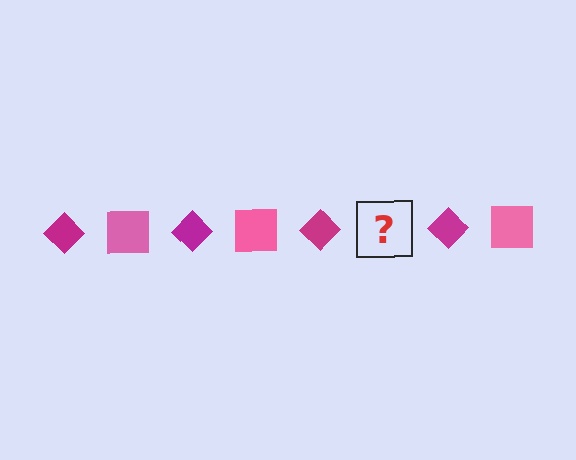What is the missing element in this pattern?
The missing element is a pink square.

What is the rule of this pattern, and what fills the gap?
The rule is that the pattern alternates between magenta diamond and pink square. The gap should be filled with a pink square.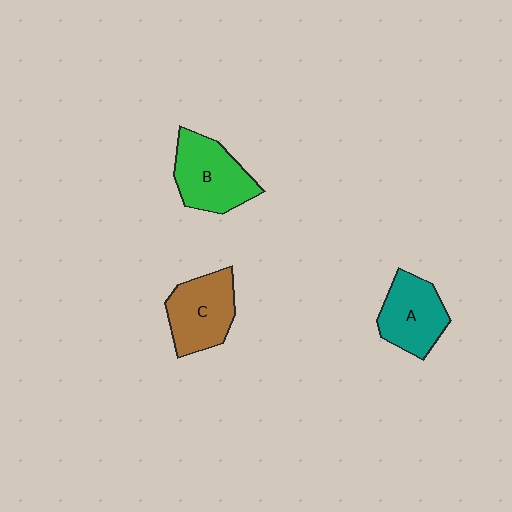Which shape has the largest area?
Shape B (green).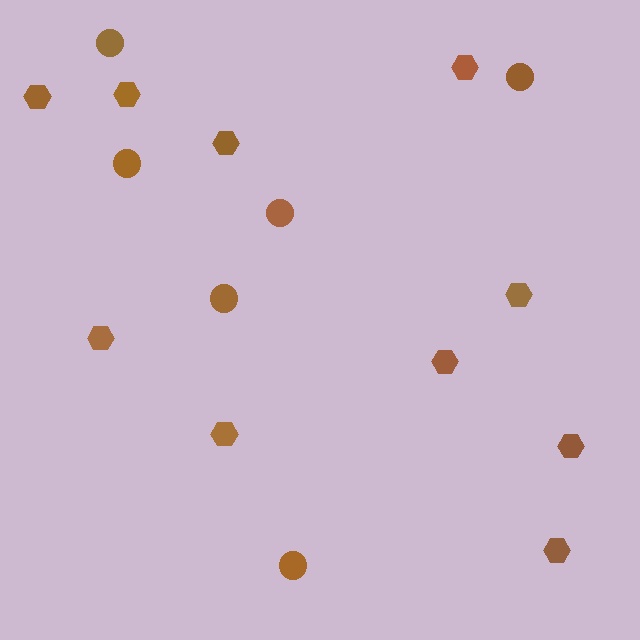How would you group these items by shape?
There are 2 groups: one group of circles (6) and one group of hexagons (10).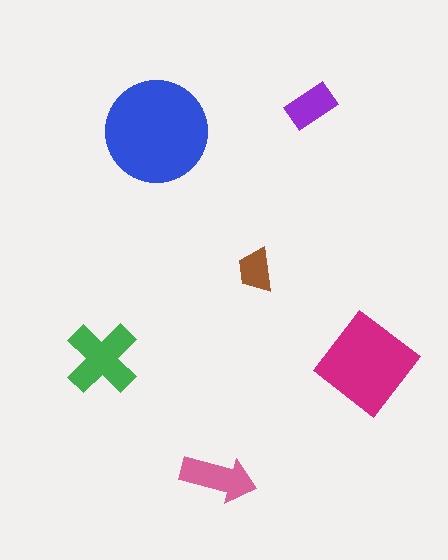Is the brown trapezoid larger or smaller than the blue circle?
Smaller.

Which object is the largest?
The blue circle.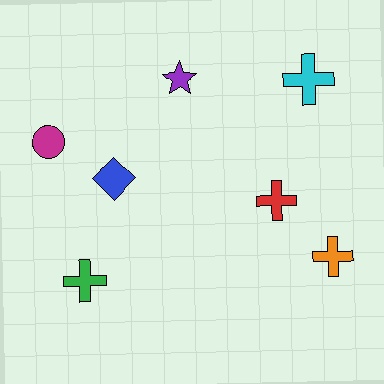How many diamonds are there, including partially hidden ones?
There is 1 diamond.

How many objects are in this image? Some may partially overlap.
There are 7 objects.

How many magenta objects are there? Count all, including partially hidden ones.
There is 1 magenta object.